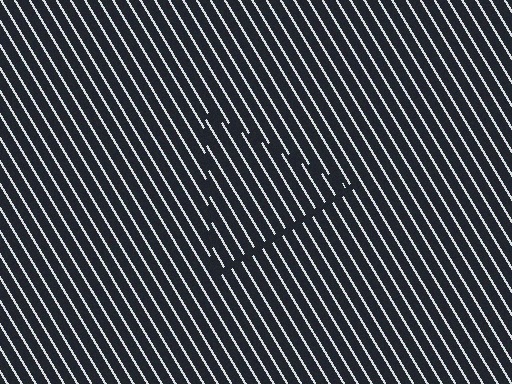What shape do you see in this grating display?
An illusory triangle. The interior of the shape contains the same grating, shifted by half a period — the contour is defined by the phase discontinuity where line-ends from the inner and outer gratings abut.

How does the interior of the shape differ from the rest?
The interior of the shape contains the same grating, shifted by half a period — the contour is defined by the phase discontinuity where line-ends from the inner and outer gratings abut.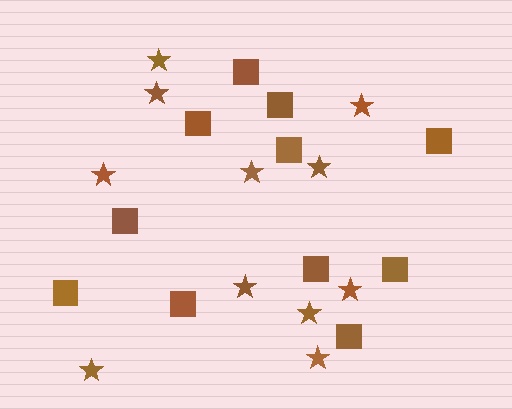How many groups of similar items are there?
There are 2 groups: one group of squares (11) and one group of stars (11).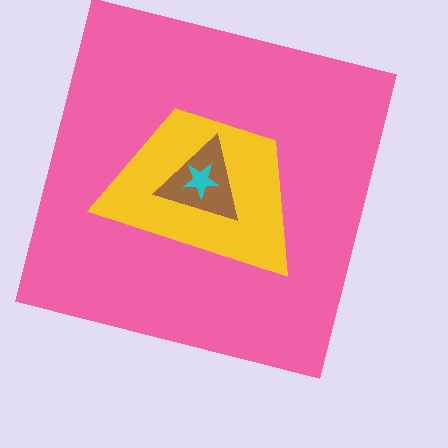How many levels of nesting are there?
4.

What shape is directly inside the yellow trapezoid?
The brown triangle.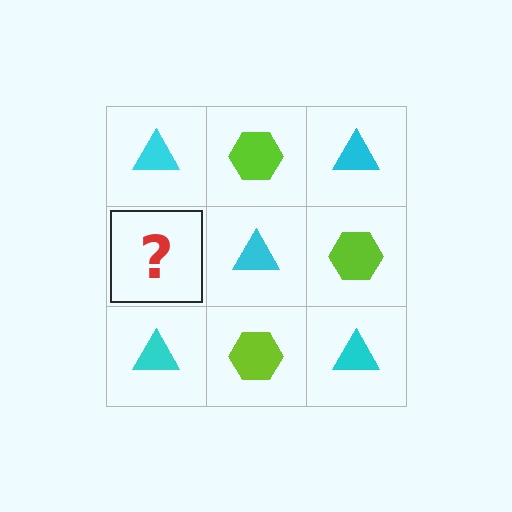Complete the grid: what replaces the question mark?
The question mark should be replaced with a lime hexagon.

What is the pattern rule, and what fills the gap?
The rule is that it alternates cyan triangle and lime hexagon in a checkerboard pattern. The gap should be filled with a lime hexagon.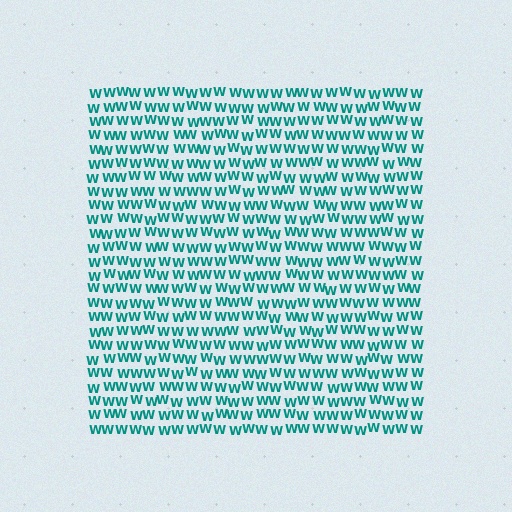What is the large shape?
The large shape is a square.